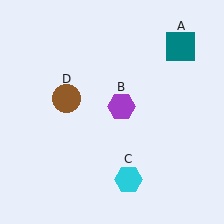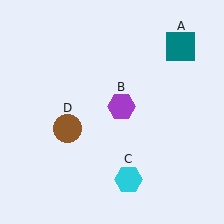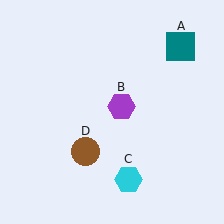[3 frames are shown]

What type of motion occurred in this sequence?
The brown circle (object D) rotated counterclockwise around the center of the scene.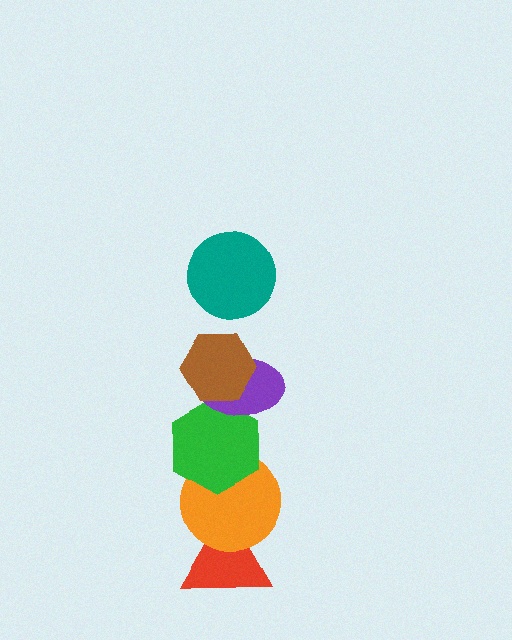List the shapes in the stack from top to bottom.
From top to bottom: the teal circle, the brown hexagon, the purple ellipse, the green hexagon, the orange circle, the red triangle.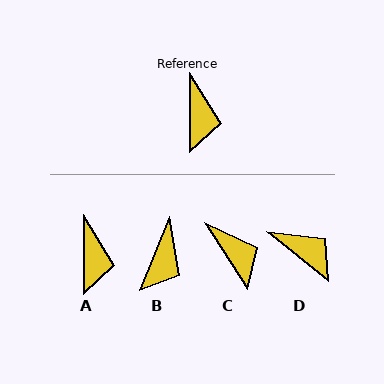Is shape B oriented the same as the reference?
No, it is off by about 22 degrees.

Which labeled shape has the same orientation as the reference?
A.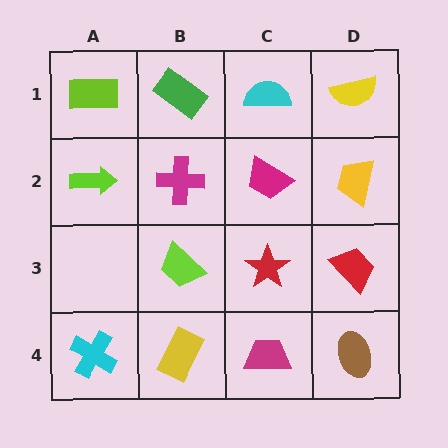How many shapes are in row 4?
4 shapes.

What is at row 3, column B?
A lime trapezoid.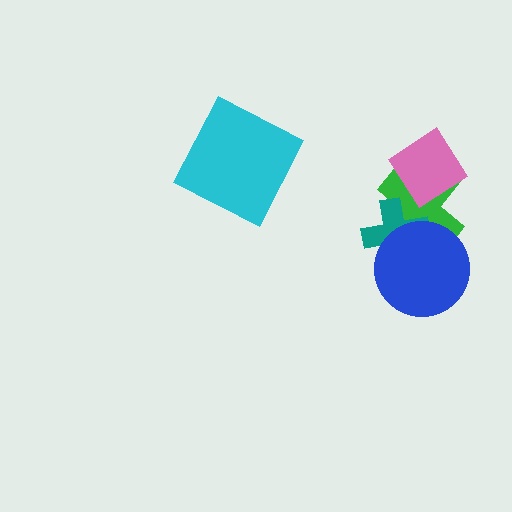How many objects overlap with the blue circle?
2 objects overlap with the blue circle.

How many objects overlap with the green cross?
3 objects overlap with the green cross.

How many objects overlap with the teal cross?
2 objects overlap with the teal cross.